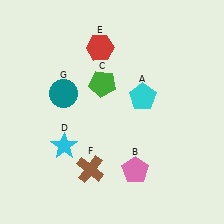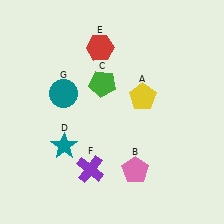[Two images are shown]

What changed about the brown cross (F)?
In Image 1, F is brown. In Image 2, it changed to purple.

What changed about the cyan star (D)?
In Image 1, D is cyan. In Image 2, it changed to teal.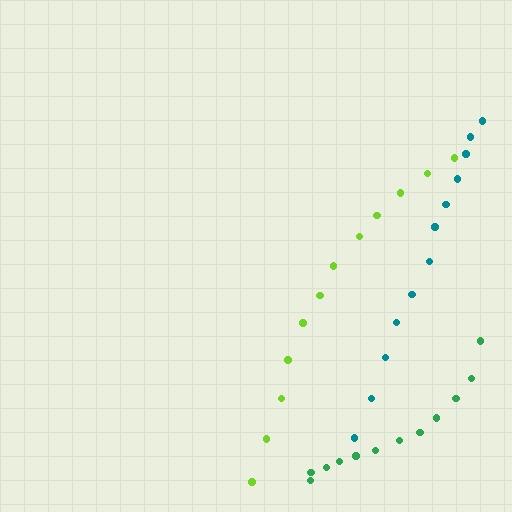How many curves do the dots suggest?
There are 3 distinct paths.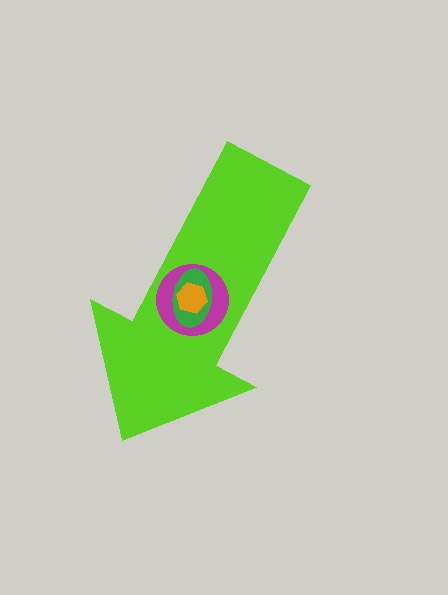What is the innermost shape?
The orange hexagon.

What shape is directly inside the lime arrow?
The magenta circle.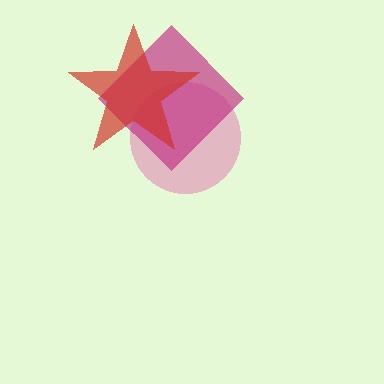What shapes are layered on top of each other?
The layered shapes are: a pink circle, a magenta diamond, a red star.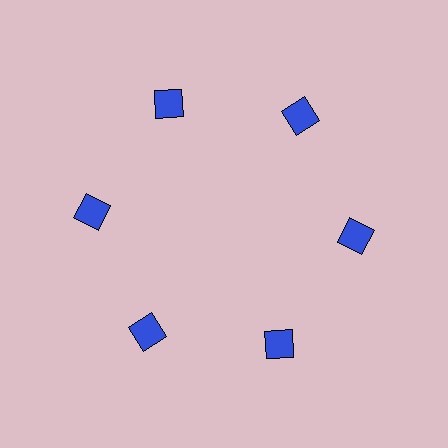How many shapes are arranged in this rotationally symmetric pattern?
There are 6 shapes, arranged in 6 groups of 1.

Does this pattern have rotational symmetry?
Yes, this pattern has 6-fold rotational symmetry. It looks the same after rotating 60 degrees around the center.